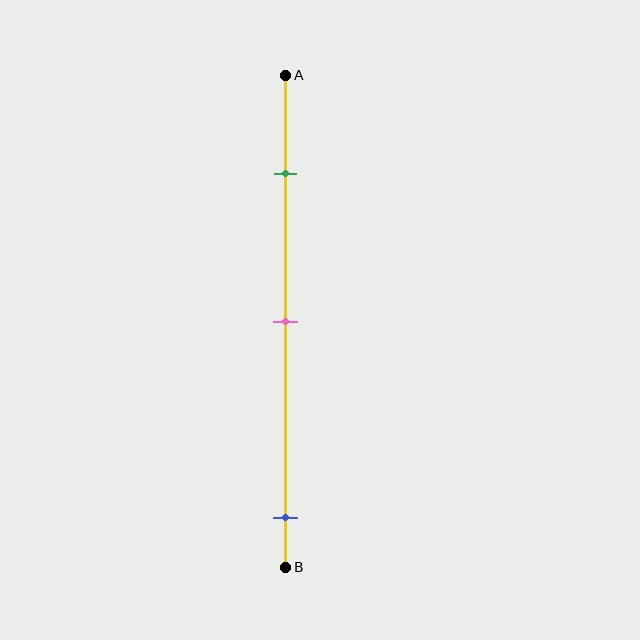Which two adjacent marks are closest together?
The green and pink marks are the closest adjacent pair.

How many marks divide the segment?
There are 3 marks dividing the segment.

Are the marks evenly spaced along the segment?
No, the marks are not evenly spaced.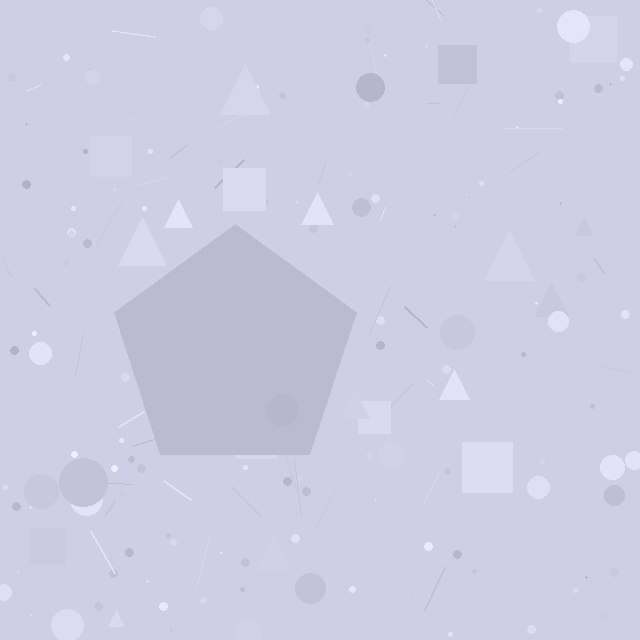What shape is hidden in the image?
A pentagon is hidden in the image.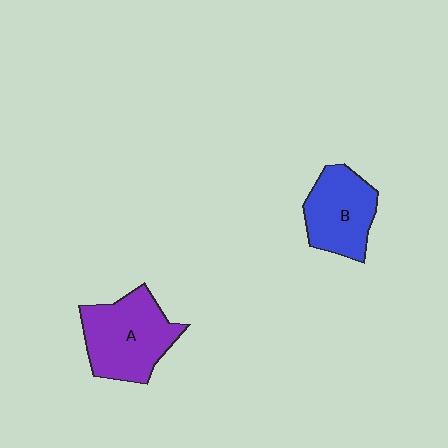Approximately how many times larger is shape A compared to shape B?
Approximately 1.3 times.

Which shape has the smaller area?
Shape B (blue).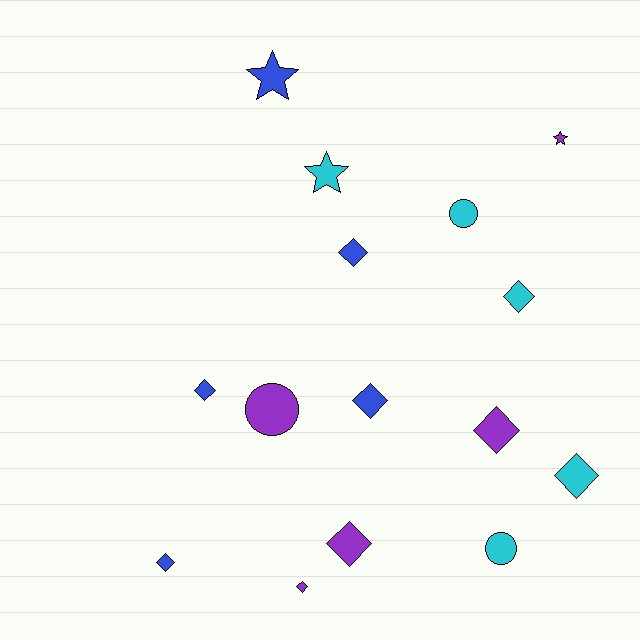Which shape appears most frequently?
Diamond, with 9 objects.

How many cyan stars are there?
There is 1 cyan star.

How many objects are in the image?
There are 15 objects.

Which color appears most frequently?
Blue, with 5 objects.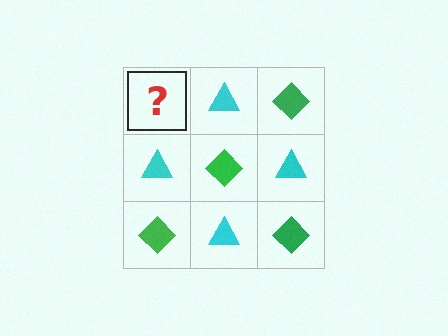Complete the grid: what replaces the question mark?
The question mark should be replaced with a green diamond.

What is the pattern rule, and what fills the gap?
The rule is that it alternates green diamond and cyan triangle in a checkerboard pattern. The gap should be filled with a green diamond.